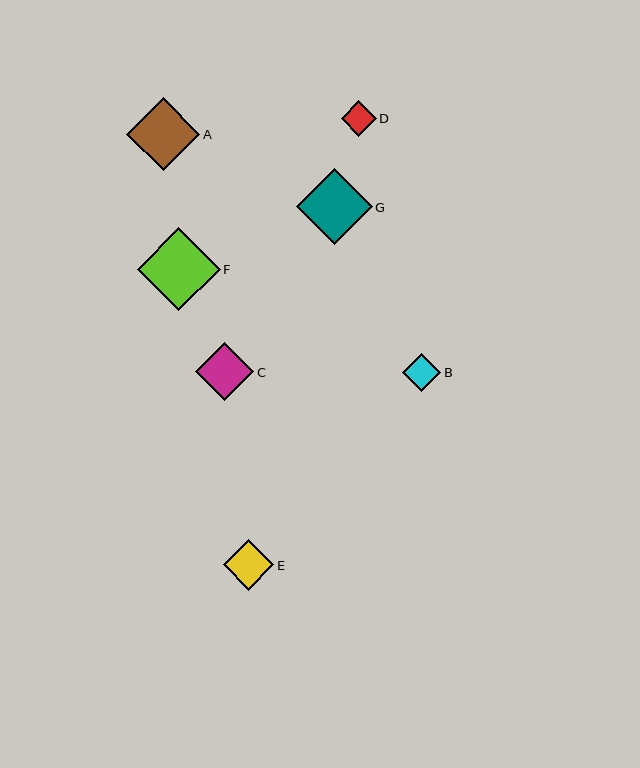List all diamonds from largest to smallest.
From largest to smallest: F, G, A, C, E, B, D.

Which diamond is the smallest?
Diamond D is the smallest with a size of approximately 35 pixels.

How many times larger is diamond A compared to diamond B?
Diamond A is approximately 1.9 times the size of diamond B.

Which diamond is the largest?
Diamond F is the largest with a size of approximately 82 pixels.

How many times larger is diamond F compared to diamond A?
Diamond F is approximately 1.1 times the size of diamond A.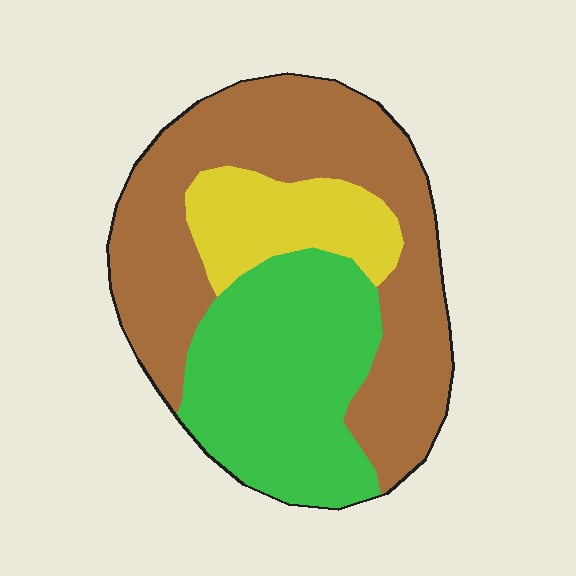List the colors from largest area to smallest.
From largest to smallest: brown, green, yellow.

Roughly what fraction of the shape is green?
Green covers 34% of the shape.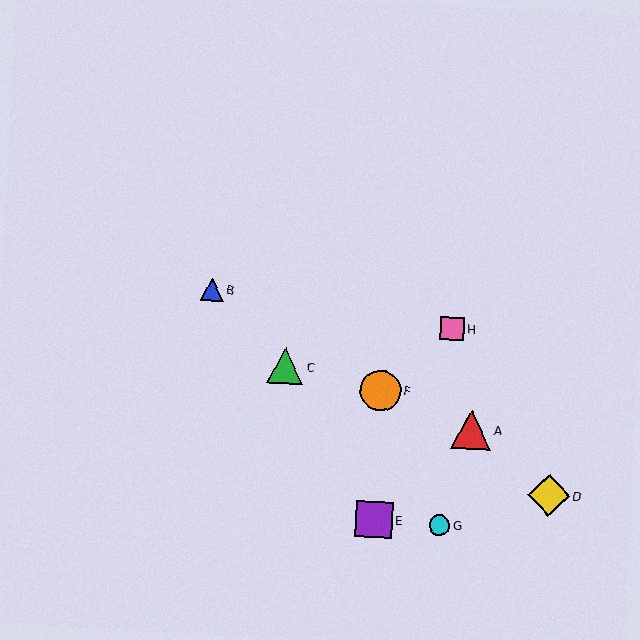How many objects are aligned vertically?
2 objects (E, F) are aligned vertically.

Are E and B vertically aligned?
No, E is at x≈374 and B is at x≈212.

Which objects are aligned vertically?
Objects E, F are aligned vertically.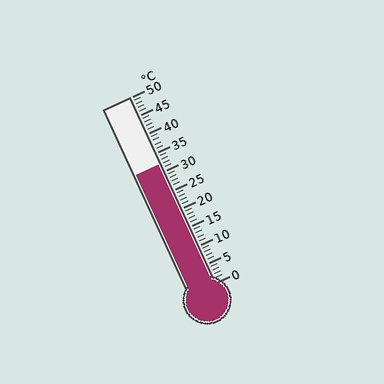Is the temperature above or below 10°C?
The temperature is above 10°C.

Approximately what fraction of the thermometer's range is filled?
The thermometer is filled to approximately 65% of its range.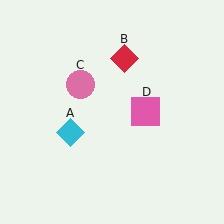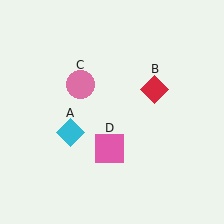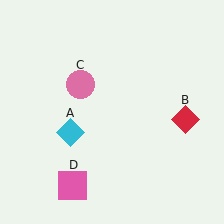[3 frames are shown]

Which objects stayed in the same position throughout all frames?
Cyan diamond (object A) and pink circle (object C) remained stationary.